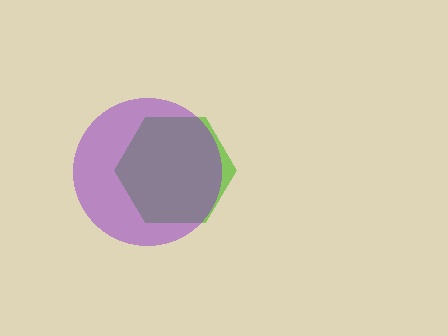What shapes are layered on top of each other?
The layered shapes are: a lime hexagon, a purple circle.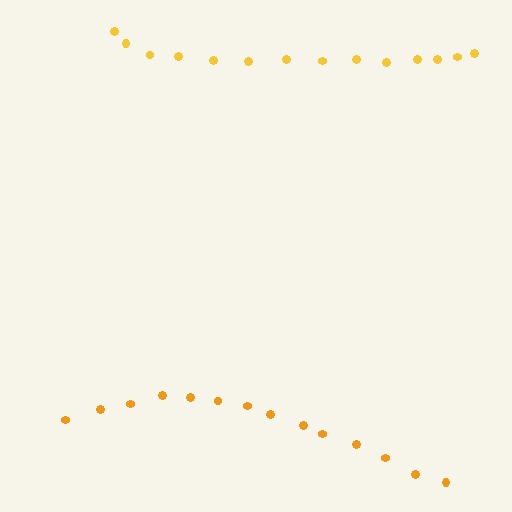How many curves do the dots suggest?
There are 2 distinct paths.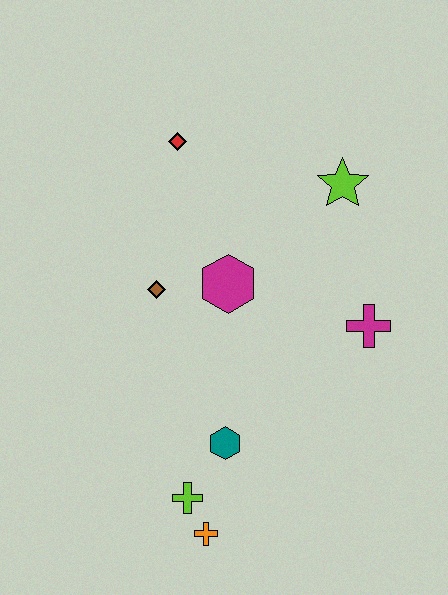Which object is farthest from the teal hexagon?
The red diamond is farthest from the teal hexagon.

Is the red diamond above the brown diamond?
Yes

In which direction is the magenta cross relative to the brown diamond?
The magenta cross is to the right of the brown diamond.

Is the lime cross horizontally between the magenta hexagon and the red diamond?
Yes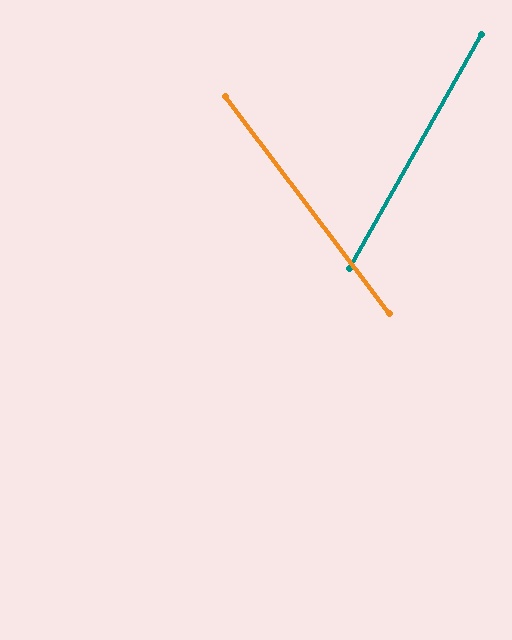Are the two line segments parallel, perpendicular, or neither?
Neither parallel nor perpendicular — they differ by about 67°.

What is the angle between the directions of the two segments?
Approximately 67 degrees.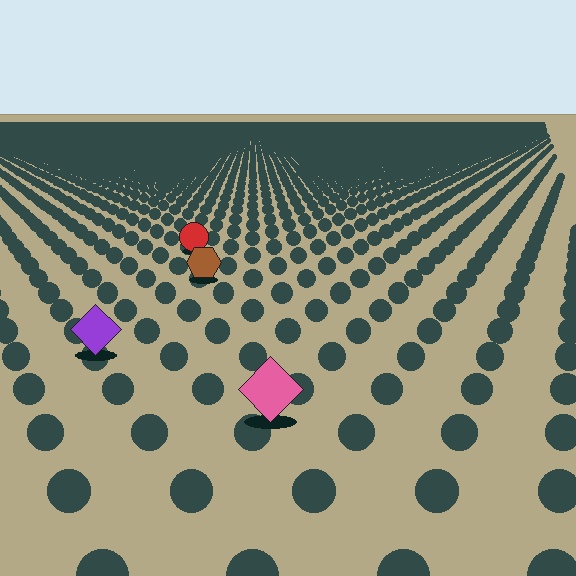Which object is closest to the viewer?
The pink diamond is closest. The texture marks near it are larger and more spread out.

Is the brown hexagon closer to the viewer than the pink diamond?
No. The pink diamond is closer — you can tell from the texture gradient: the ground texture is coarser near it.